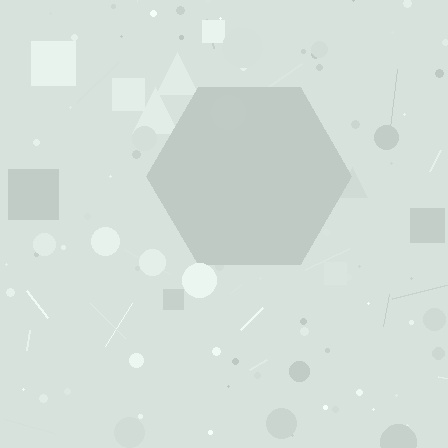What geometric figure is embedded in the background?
A hexagon is embedded in the background.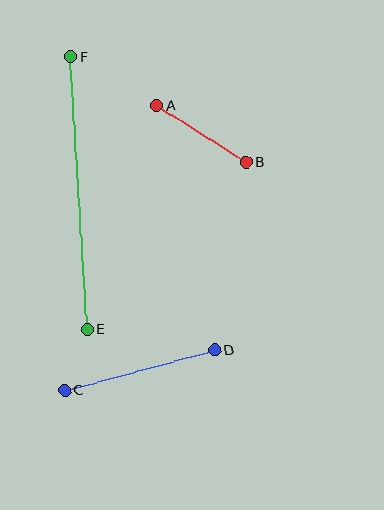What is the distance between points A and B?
The distance is approximately 105 pixels.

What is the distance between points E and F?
The distance is approximately 273 pixels.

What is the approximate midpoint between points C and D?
The midpoint is at approximately (140, 370) pixels.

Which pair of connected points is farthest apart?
Points E and F are farthest apart.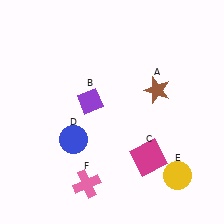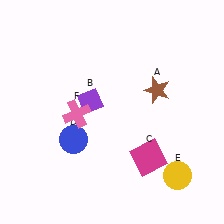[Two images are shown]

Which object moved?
The pink cross (F) moved up.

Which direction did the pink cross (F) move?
The pink cross (F) moved up.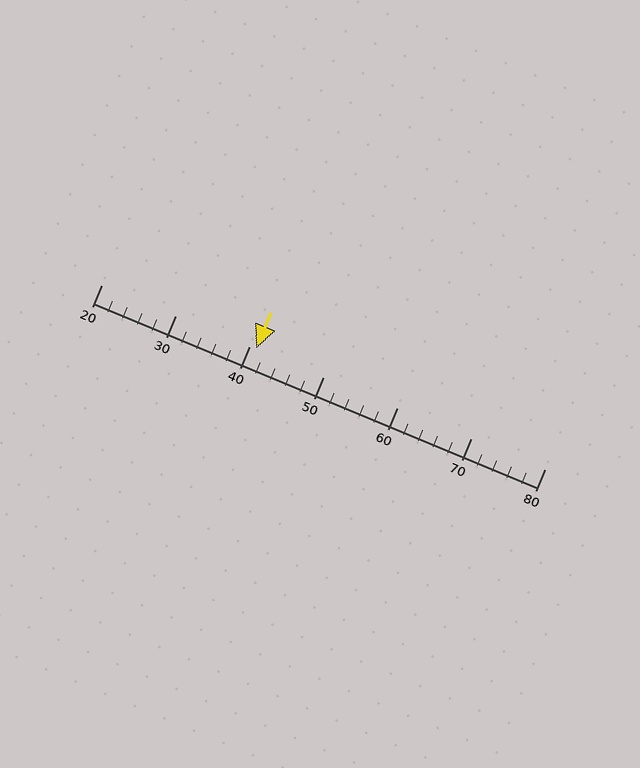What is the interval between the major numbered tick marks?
The major tick marks are spaced 10 units apart.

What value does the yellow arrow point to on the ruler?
The yellow arrow points to approximately 41.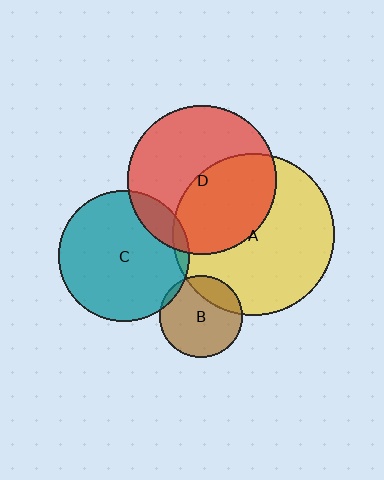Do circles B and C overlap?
Yes.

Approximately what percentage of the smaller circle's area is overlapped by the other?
Approximately 5%.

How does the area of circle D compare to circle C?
Approximately 1.3 times.